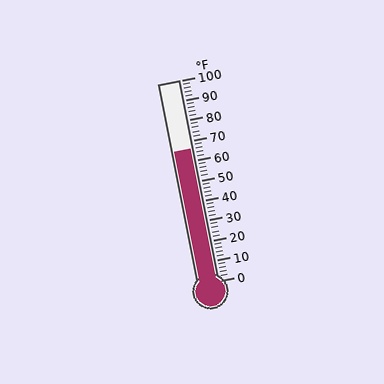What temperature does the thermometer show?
The thermometer shows approximately 66°F.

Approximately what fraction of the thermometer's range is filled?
The thermometer is filled to approximately 65% of its range.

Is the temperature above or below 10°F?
The temperature is above 10°F.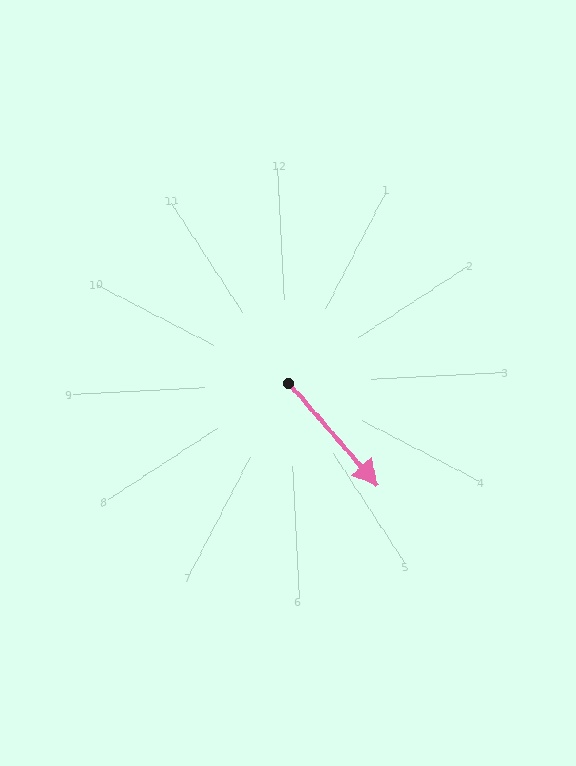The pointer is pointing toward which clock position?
Roughly 5 o'clock.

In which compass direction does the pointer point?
Southeast.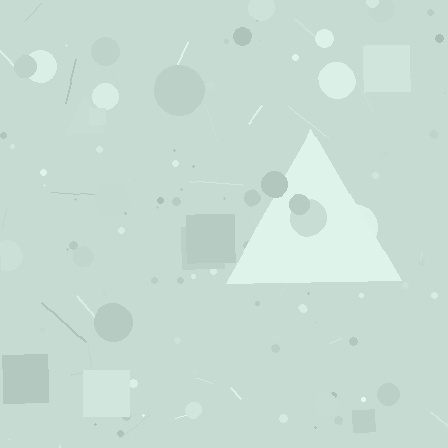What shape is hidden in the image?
A triangle is hidden in the image.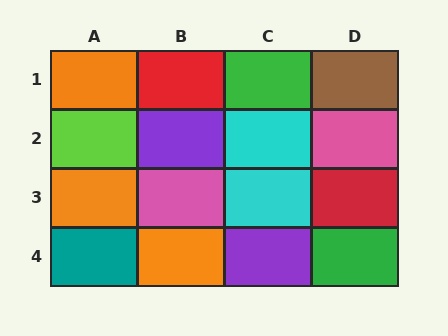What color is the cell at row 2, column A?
Lime.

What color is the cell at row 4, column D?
Green.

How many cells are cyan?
2 cells are cyan.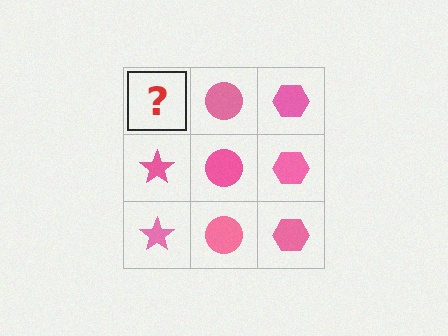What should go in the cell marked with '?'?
The missing cell should contain a pink star.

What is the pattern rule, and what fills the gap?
The rule is that each column has a consistent shape. The gap should be filled with a pink star.